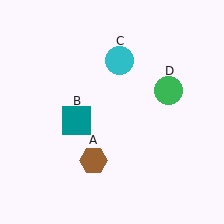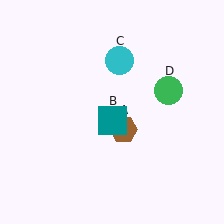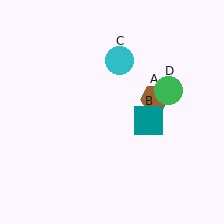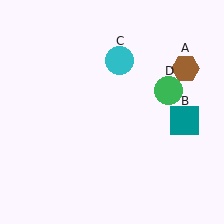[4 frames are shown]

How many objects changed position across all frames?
2 objects changed position: brown hexagon (object A), teal square (object B).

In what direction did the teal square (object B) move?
The teal square (object B) moved right.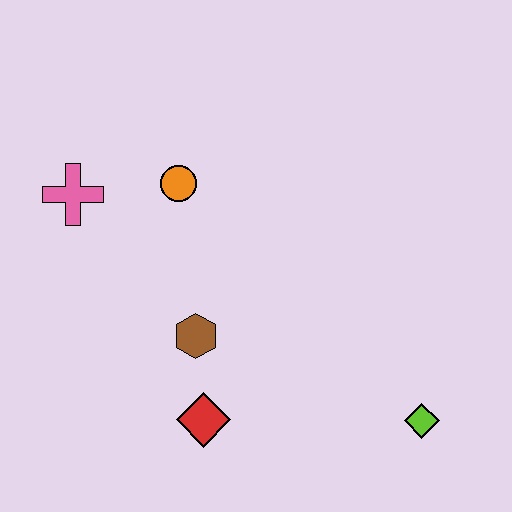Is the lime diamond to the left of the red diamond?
No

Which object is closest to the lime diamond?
The red diamond is closest to the lime diamond.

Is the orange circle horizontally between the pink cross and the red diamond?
Yes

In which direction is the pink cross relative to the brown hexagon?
The pink cross is above the brown hexagon.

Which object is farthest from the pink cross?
The lime diamond is farthest from the pink cross.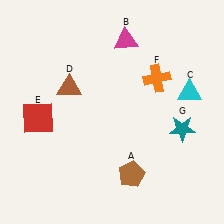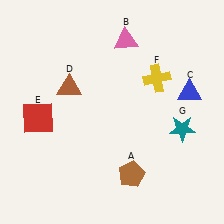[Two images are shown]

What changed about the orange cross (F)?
In Image 1, F is orange. In Image 2, it changed to yellow.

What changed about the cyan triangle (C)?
In Image 1, C is cyan. In Image 2, it changed to blue.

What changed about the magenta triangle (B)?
In Image 1, B is magenta. In Image 2, it changed to pink.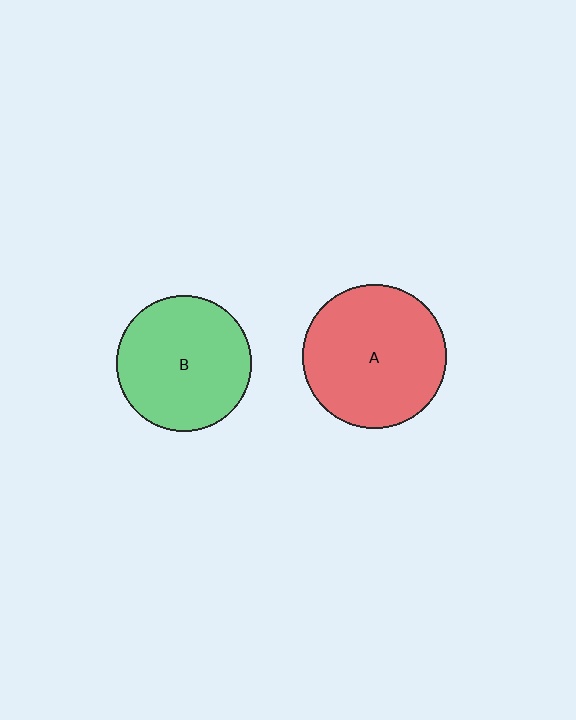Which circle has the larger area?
Circle A (red).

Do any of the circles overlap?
No, none of the circles overlap.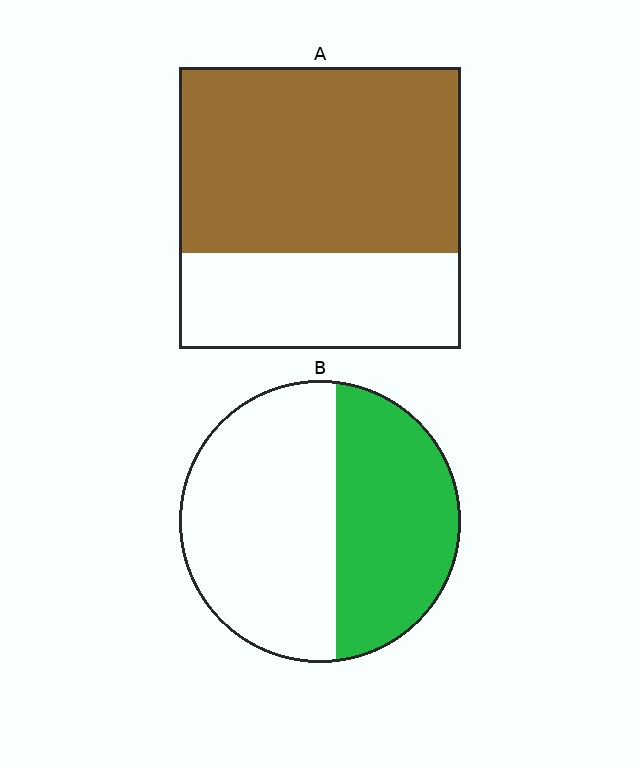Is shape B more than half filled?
No.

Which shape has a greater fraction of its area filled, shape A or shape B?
Shape A.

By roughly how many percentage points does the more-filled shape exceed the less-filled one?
By roughly 25 percentage points (A over B).